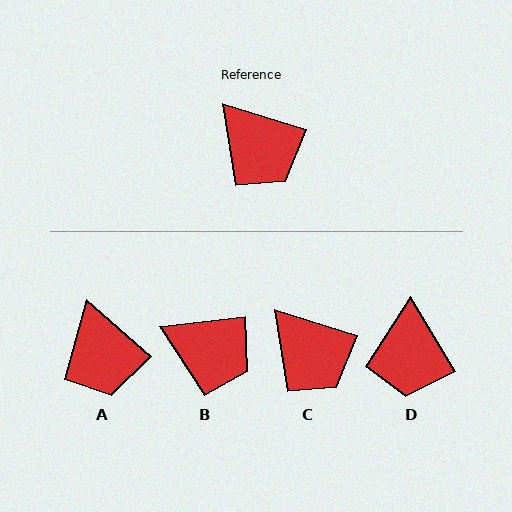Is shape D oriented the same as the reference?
No, it is off by about 42 degrees.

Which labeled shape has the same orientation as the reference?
C.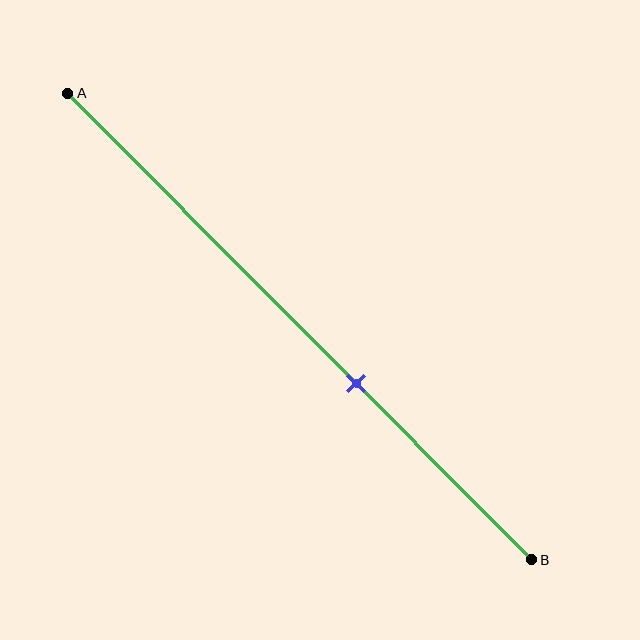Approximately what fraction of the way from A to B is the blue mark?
The blue mark is approximately 60% of the way from A to B.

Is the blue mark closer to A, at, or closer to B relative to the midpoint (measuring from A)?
The blue mark is closer to point B than the midpoint of segment AB.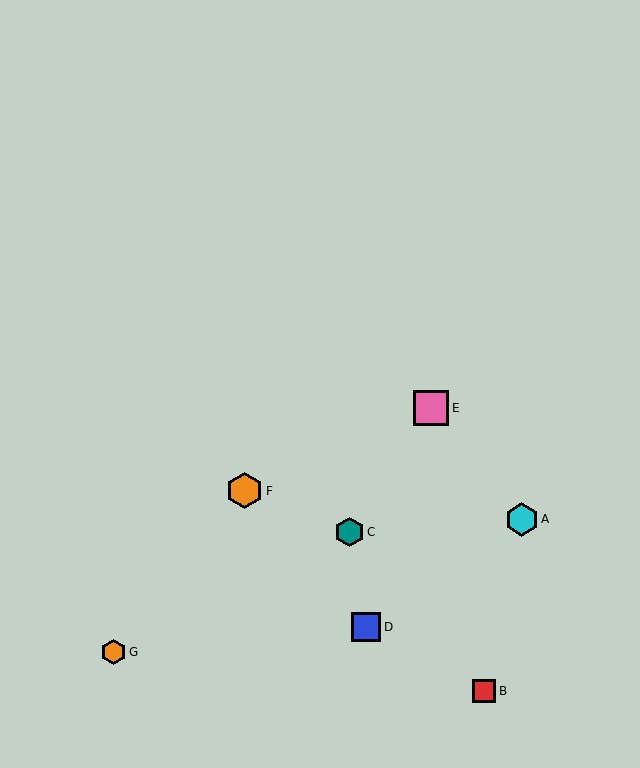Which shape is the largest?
The orange hexagon (labeled F) is the largest.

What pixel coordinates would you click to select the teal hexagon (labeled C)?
Click at (349, 532) to select the teal hexagon C.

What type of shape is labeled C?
Shape C is a teal hexagon.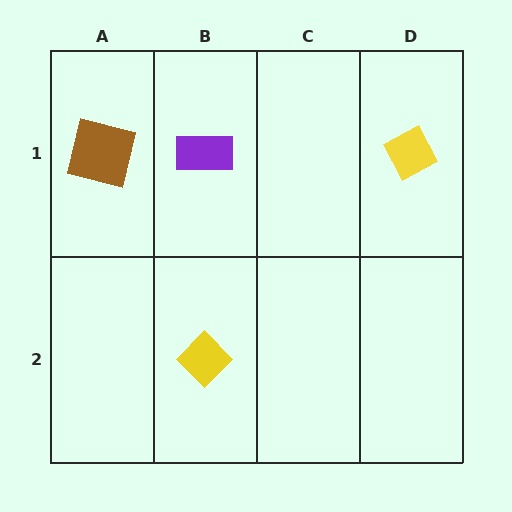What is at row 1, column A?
A brown square.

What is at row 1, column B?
A purple rectangle.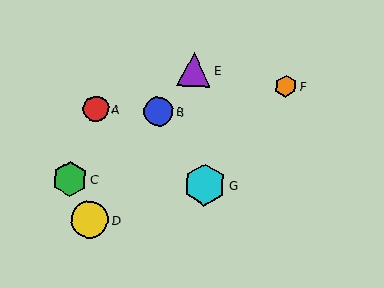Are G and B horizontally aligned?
No, G is at y≈185 and B is at y≈111.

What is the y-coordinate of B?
Object B is at y≈111.